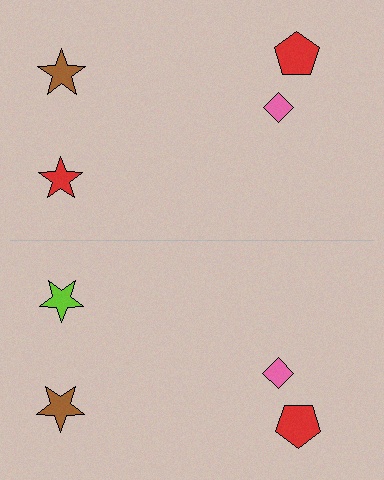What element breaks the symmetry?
The lime star on the bottom side breaks the symmetry — its mirror counterpart is red.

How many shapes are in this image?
There are 8 shapes in this image.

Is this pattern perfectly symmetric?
No, the pattern is not perfectly symmetric. The lime star on the bottom side breaks the symmetry — its mirror counterpart is red.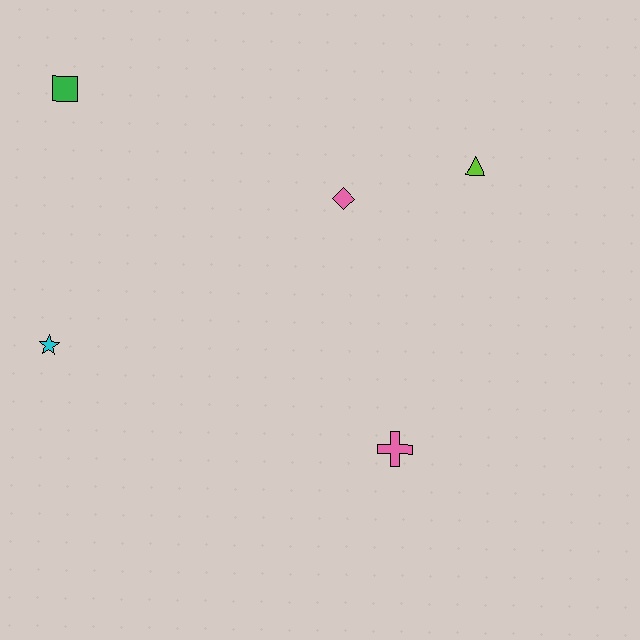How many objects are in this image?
There are 5 objects.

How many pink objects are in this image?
There are 2 pink objects.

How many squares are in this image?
There is 1 square.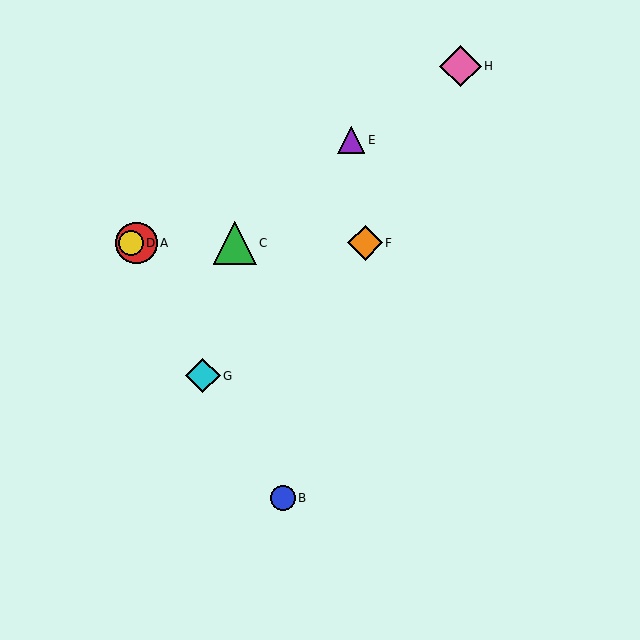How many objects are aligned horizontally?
4 objects (A, C, D, F) are aligned horizontally.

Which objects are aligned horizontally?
Objects A, C, D, F are aligned horizontally.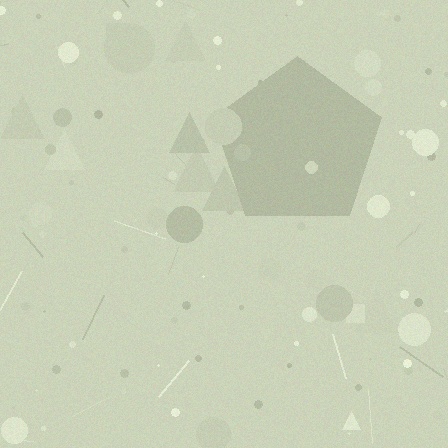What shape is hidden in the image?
A pentagon is hidden in the image.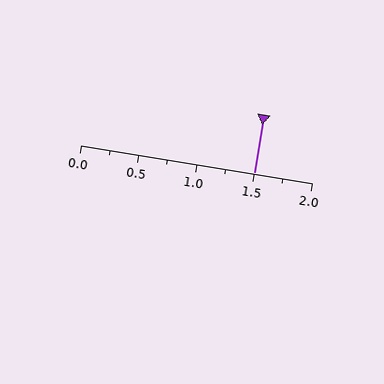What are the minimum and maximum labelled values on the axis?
The axis runs from 0.0 to 2.0.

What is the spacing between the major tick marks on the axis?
The major ticks are spaced 0.5 apart.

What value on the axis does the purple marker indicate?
The marker indicates approximately 1.5.